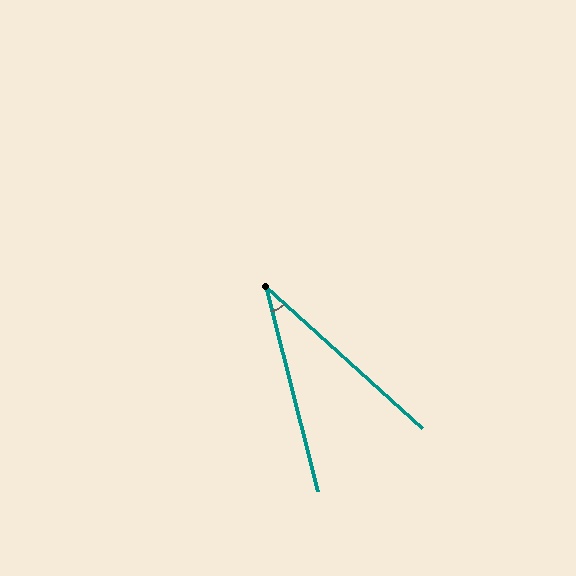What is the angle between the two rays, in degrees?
Approximately 34 degrees.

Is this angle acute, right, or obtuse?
It is acute.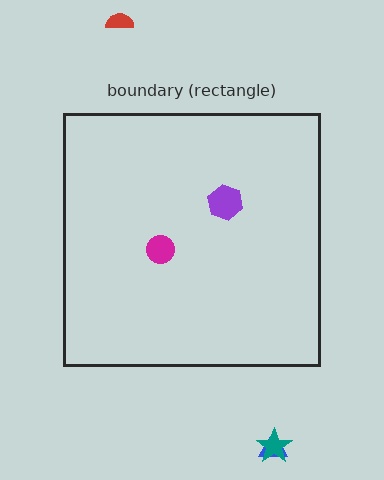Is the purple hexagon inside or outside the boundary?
Inside.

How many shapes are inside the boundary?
2 inside, 3 outside.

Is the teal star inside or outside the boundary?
Outside.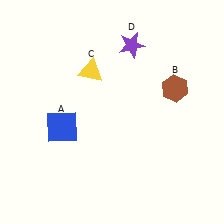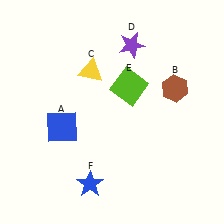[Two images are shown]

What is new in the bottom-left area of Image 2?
A blue star (F) was added in the bottom-left area of Image 2.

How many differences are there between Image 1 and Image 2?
There are 2 differences between the two images.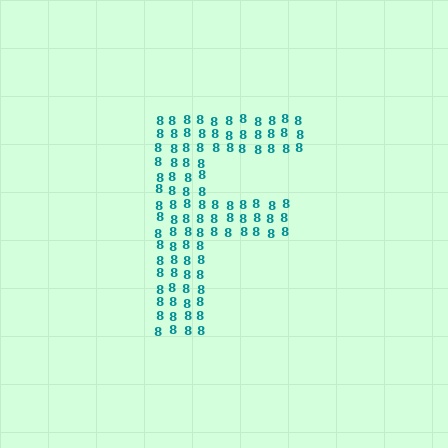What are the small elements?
The small elements are digit 8's.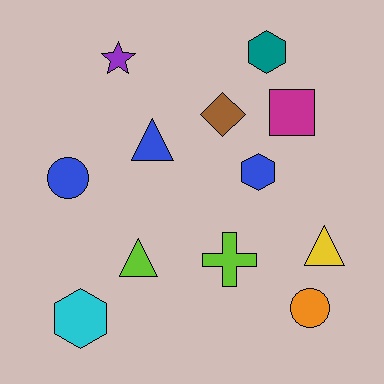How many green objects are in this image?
There are no green objects.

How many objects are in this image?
There are 12 objects.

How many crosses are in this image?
There is 1 cross.